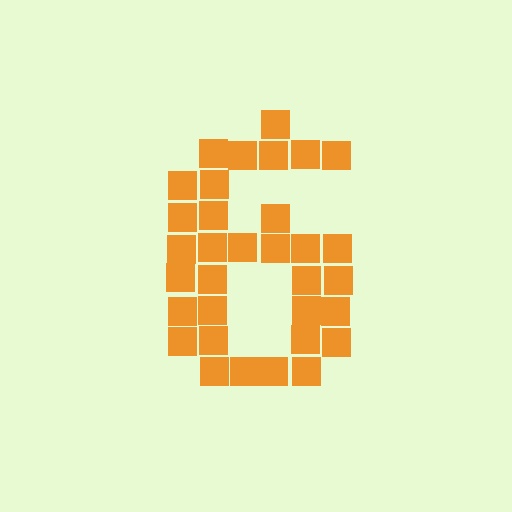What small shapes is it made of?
It is made of small squares.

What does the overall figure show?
The overall figure shows the digit 6.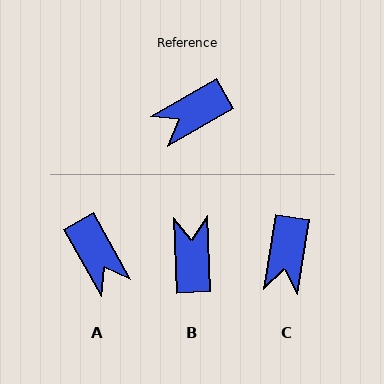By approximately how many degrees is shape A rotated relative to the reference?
Approximately 90 degrees counter-clockwise.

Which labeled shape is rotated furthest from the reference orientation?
B, about 117 degrees away.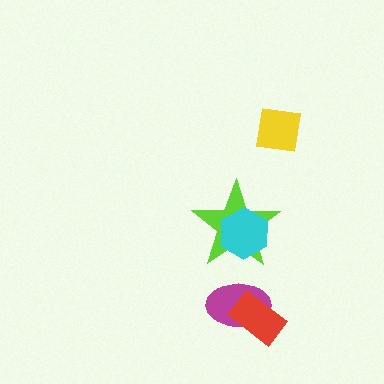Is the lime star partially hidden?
Yes, it is partially covered by another shape.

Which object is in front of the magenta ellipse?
The red rectangle is in front of the magenta ellipse.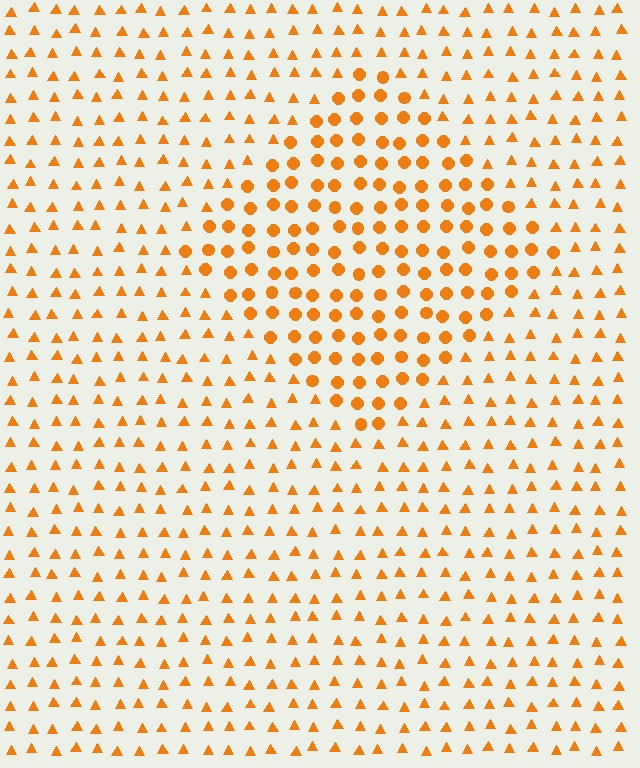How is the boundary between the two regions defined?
The boundary is defined by a change in element shape: circles inside vs. triangles outside. All elements share the same color and spacing.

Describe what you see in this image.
The image is filled with small orange elements arranged in a uniform grid. A diamond-shaped region contains circles, while the surrounding area contains triangles. The boundary is defined purely by the change in element shape.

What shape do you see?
I see a diamond.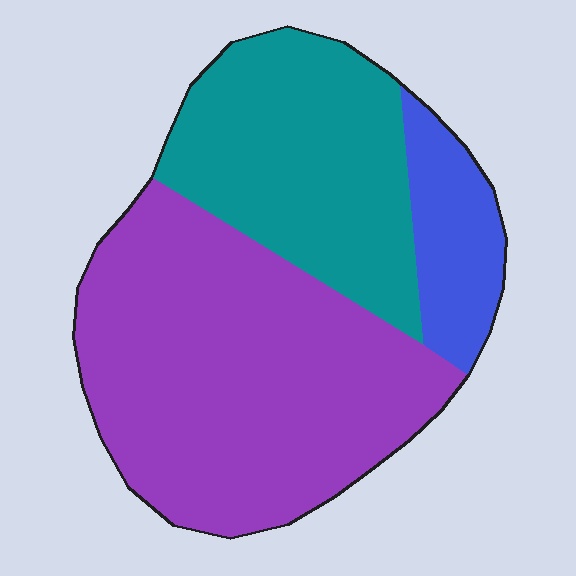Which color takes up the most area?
Purple, at roughly 55%.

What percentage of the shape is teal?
Teal covers roughly 35% of the shape.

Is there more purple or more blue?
Purple.